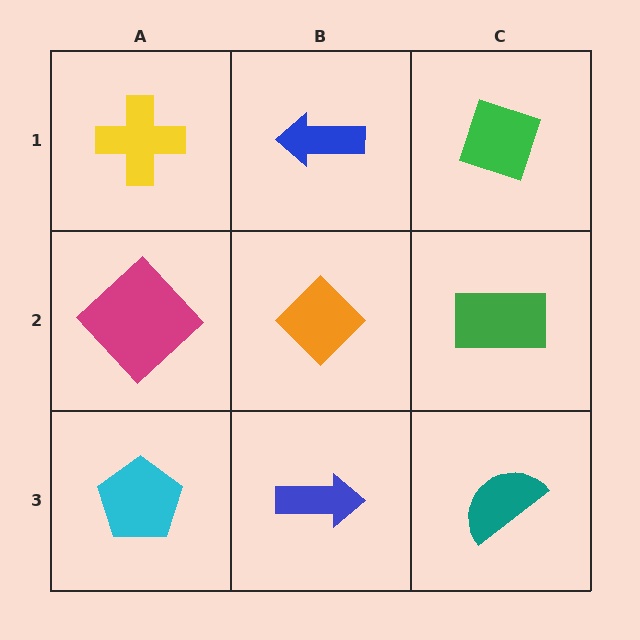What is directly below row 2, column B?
A blue arrow.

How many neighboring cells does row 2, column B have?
4.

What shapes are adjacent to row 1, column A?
A magenta diamond (row 2, column A), a blue arrow (row 1, column B).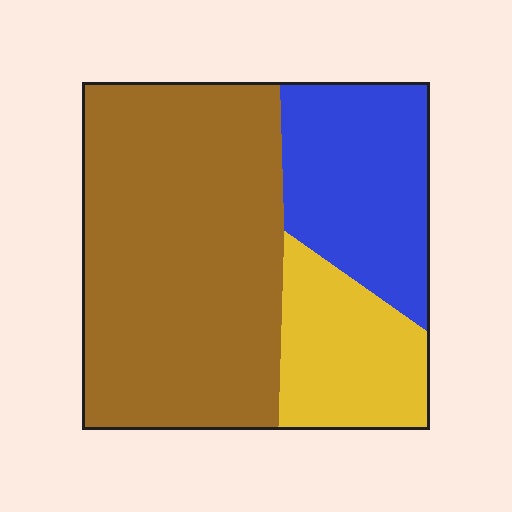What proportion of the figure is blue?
Blue covers 24% of the figure.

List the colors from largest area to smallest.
From largest to smallest: brown, blue, yellow.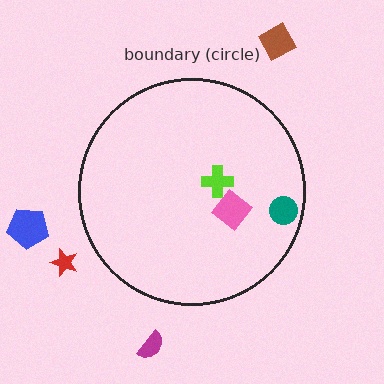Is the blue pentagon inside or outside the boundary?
Outside.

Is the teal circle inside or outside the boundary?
Inside.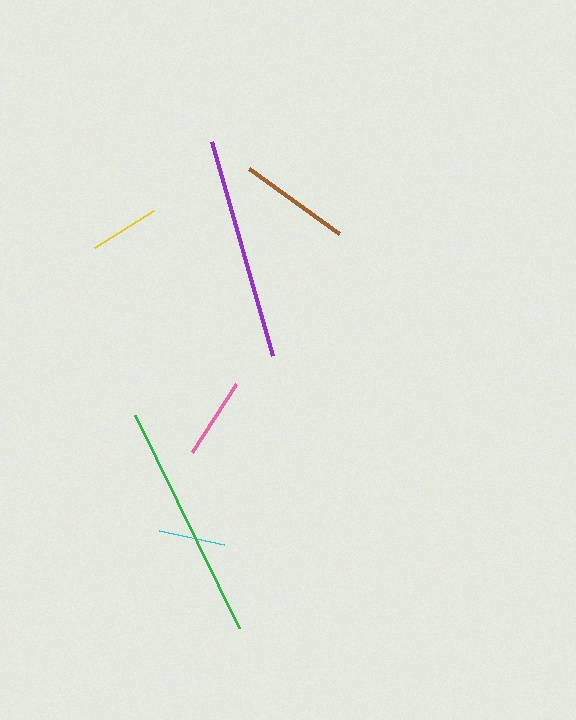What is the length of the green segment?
The green segment is approximately 237 pixels long.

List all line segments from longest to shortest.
From longest to shortest: green, purple, brown, pink, yellow, cyan.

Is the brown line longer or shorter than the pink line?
The brown line is longer than the pink line.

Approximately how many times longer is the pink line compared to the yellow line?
The pink line is approximately 1.2 times the length of the yellow line.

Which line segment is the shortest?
The cyan line is the shortest at approximately 66 pixels.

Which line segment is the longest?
The green line is the longest at approximately 237 pixels.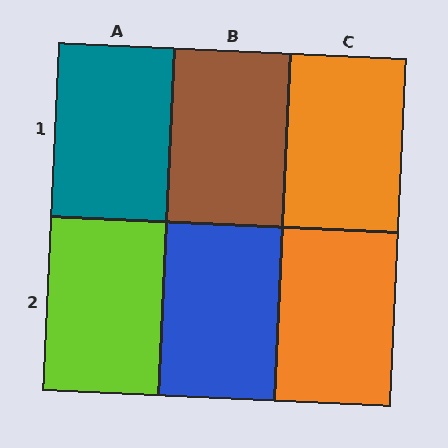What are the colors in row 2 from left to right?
Lime, blue, orange.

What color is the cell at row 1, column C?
Orange.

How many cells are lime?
1 cell is lime.